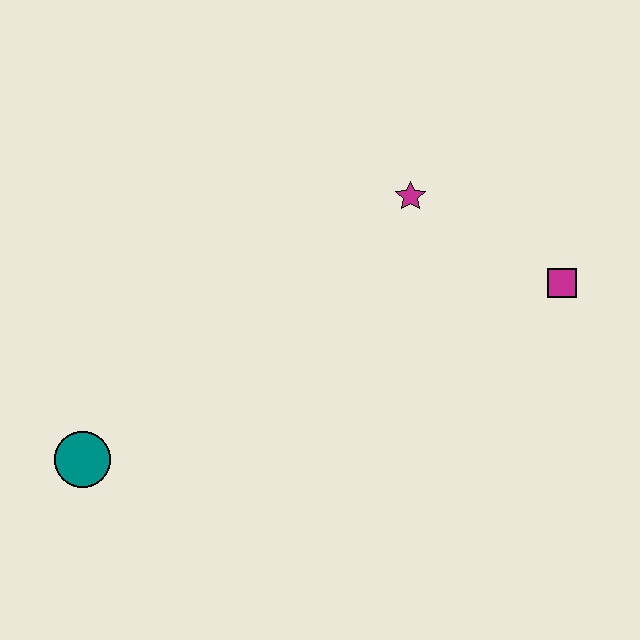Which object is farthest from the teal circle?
The magenta square is farthest from the teal circle.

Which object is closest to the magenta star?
The magenta square is closest to the magenta star.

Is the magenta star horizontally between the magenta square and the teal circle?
Yes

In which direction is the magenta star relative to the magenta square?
The magenta star is to the left of the magenta square.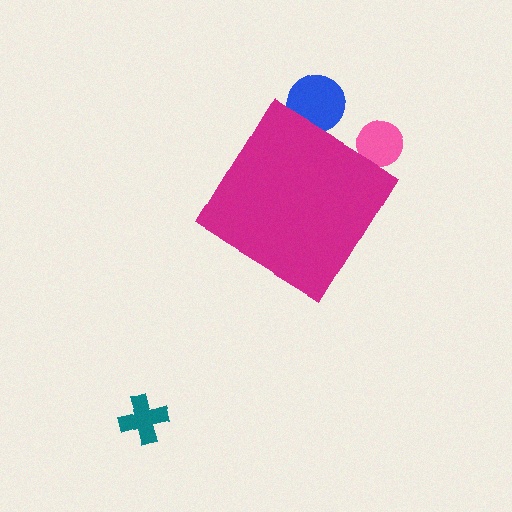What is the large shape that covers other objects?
A magenta diamond.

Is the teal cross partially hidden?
No, the teal cross is fully visible.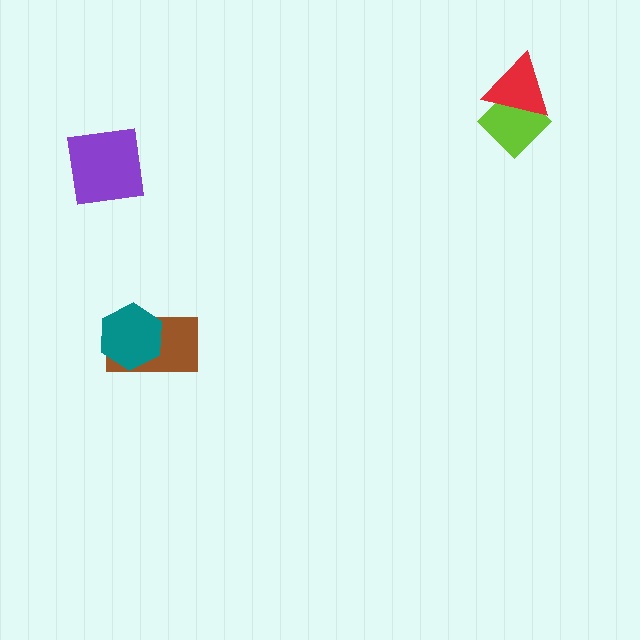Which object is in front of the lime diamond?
The red triangle is in front of the lime diamond.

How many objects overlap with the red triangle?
1 object overlaps with the red triangle.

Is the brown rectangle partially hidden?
Yes, it is partially covered by another shape.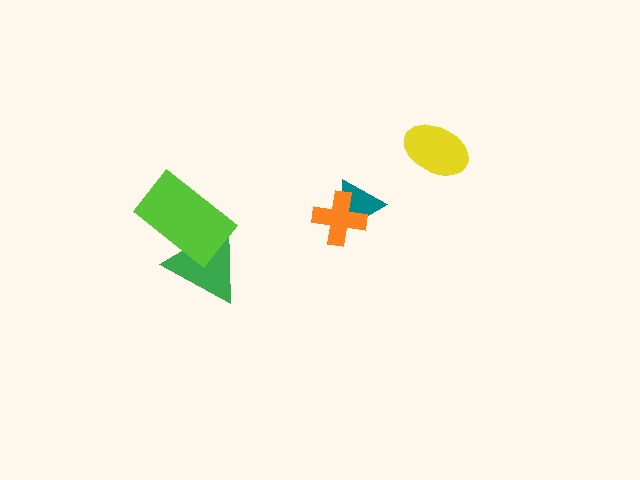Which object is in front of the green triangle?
The lime rectangle is in front of the green triangle.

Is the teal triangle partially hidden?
Yes, it is partially covered by another shape.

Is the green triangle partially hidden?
Yes, it is partially covered by another shape.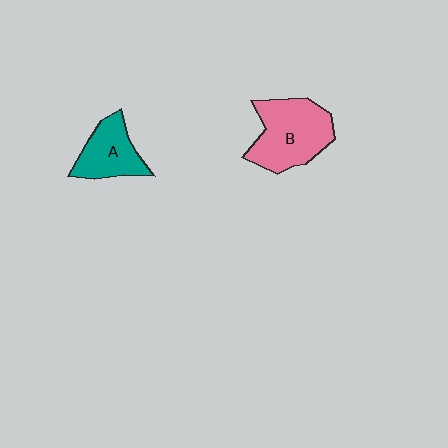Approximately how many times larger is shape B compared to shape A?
Approximately 1.5 times.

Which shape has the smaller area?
Shape A (teal).